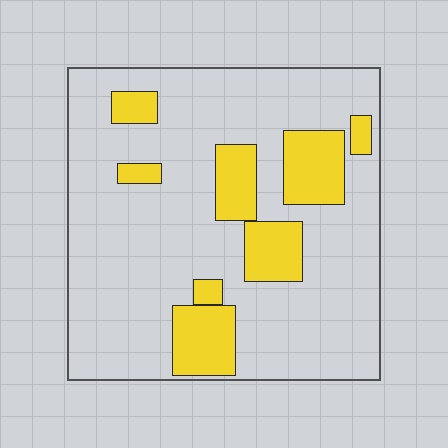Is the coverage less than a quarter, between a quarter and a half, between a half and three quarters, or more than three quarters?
Less than a quarter.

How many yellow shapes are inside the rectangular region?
8.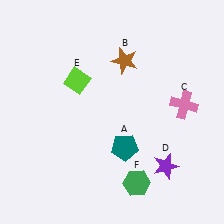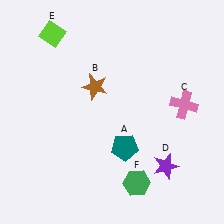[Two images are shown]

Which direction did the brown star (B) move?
The brown star (B) moved left.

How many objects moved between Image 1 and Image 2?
2 objects moved between the two images.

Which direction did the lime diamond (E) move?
The lime diamond (E) moved up.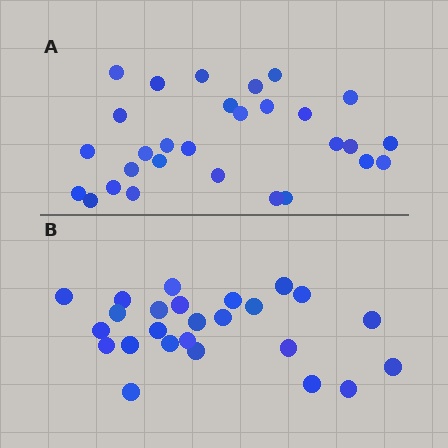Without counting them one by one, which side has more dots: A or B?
Region A (the top region) has more dots.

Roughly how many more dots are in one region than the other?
Region A has about 4 more dots than region B.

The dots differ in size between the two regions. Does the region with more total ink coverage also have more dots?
No. Region B has more total ink coverage because its dots are larger, but region A actually contains more individual dots. Total area can be misleading — the number of items is what matters here.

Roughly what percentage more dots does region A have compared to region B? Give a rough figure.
About 15% more.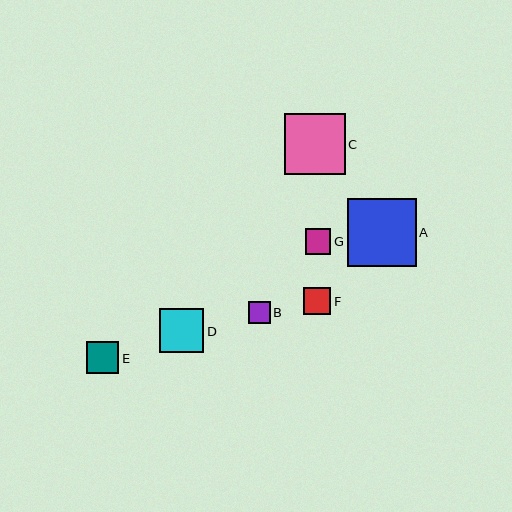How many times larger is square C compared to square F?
Square C is approximately 2.2 times the size of square F.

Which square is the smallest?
Square B is the smallest with a size of approximately 22 pixels.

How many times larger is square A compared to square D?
Square A is approximately 1.6 times the size of square D.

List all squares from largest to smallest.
From largest to smallest: A, C, D, E, F, G, B.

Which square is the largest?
Square A is the largest with a size of approximately 68 pixels.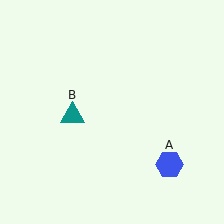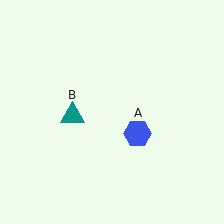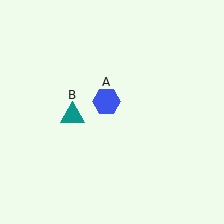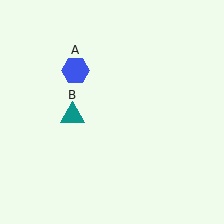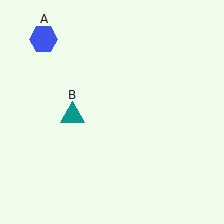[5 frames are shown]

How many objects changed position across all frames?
1 object changed position: blue hexagon (object A).